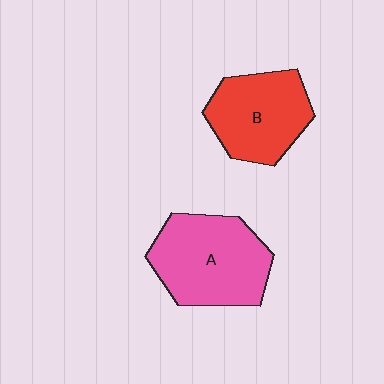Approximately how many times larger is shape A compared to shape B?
Approximately 1.2 times.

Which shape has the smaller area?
Shape B (red).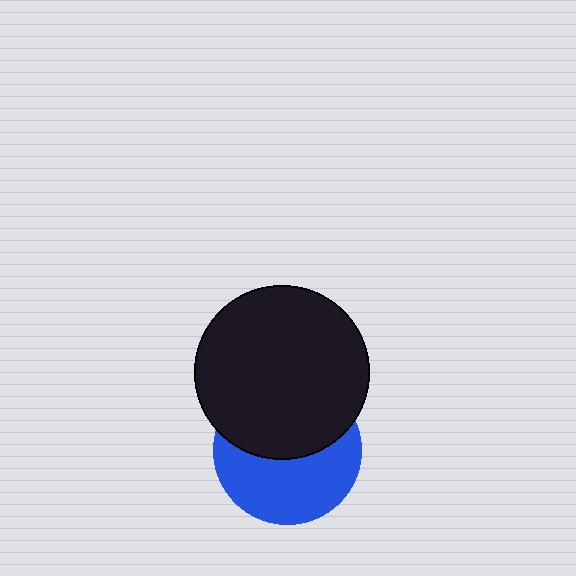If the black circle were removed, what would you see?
You would see the complete blue circle.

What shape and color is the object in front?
The object in front is a black circle.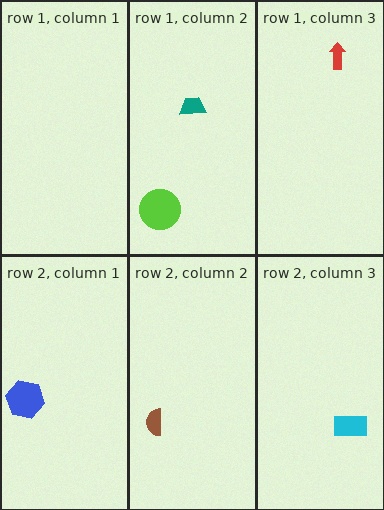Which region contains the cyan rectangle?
The row 2, column 3 region.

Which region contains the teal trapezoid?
The row 1, column 2 region.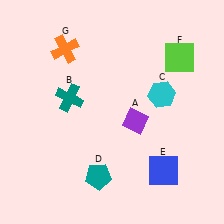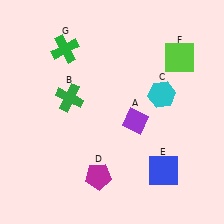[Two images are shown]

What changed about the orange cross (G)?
In Image 1, G is orange. In Image 2, it changed to green.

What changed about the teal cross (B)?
In Image 1, B is teal. In Image 2, it changed to green.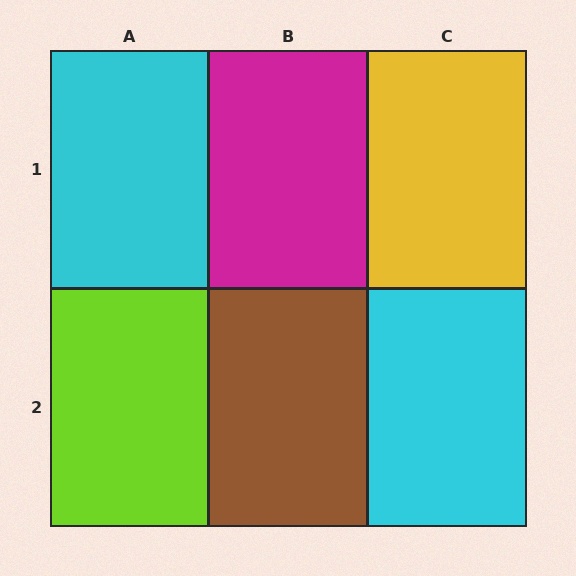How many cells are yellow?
1 cell is yellow.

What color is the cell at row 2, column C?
Cyan.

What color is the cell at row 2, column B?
Brown.